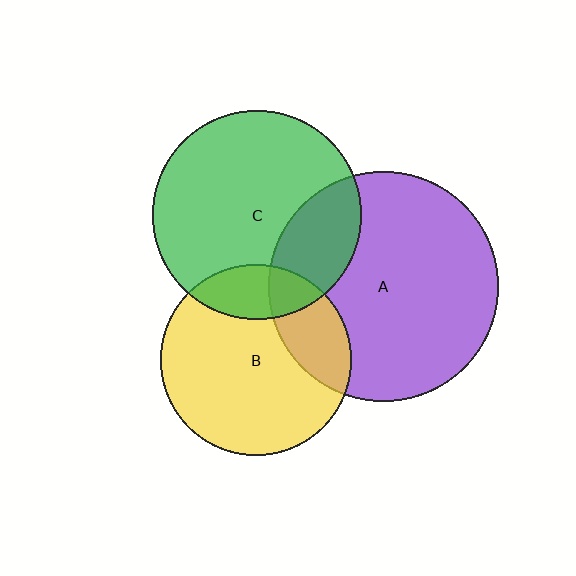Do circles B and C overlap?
Yes.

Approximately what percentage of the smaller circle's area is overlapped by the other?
Approximately 20%.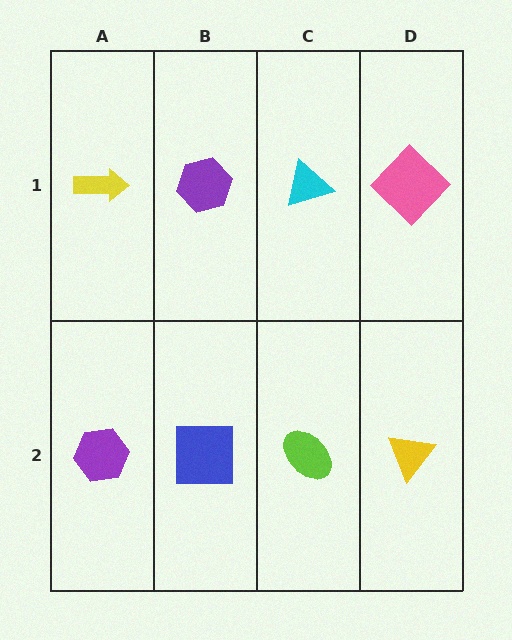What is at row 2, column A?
A purple hexagon.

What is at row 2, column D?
A yellow triangle.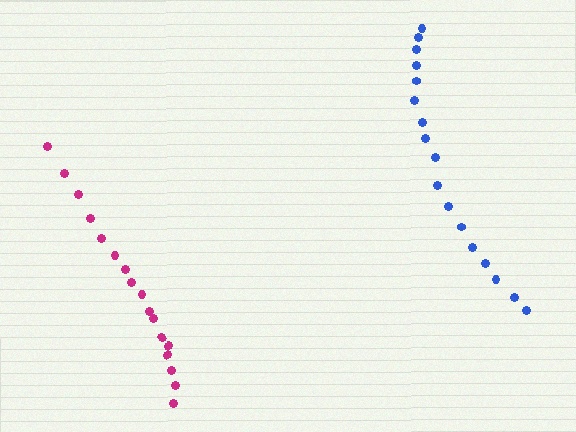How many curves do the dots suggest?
There are 2 distinct paths.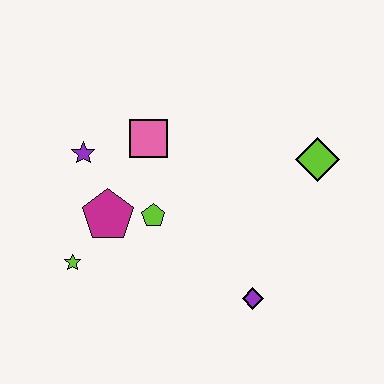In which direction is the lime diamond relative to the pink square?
The lime diamond is to the right of the pink square.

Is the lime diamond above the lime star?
Yes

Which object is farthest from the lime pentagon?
The lime diamond is farthest from the lime pentagon.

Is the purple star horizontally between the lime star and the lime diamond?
Yes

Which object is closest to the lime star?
The magenta pentagon is closest to the lime star.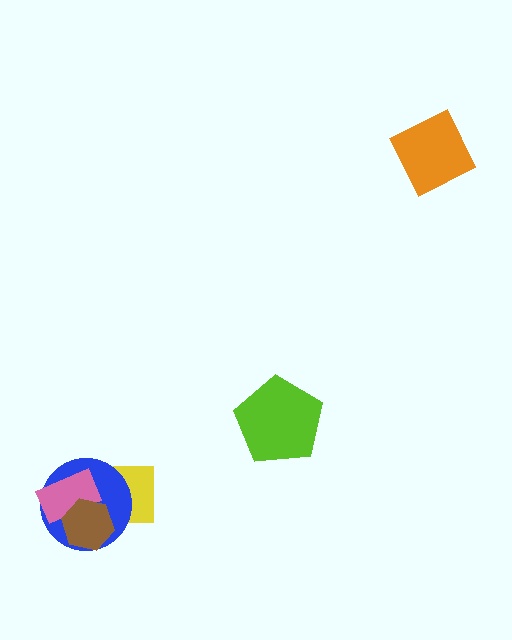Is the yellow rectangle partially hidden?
Yes, it is partially covered by another shape.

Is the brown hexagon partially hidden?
No, no other shape covers it.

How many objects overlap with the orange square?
0 objects overlap with the orange square.